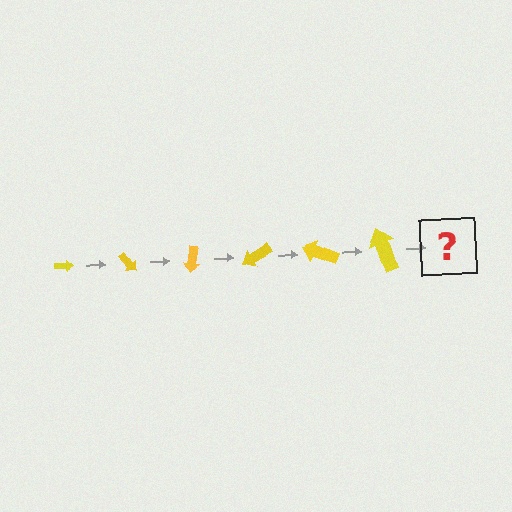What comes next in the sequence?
The next element should be an arrow, larger than the previous one and rotated 300 degrees from the start.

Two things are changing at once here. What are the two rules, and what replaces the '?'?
The two rules are that the arrow grows larger each step and it rotates 50 degrees each step. The '?' should be an arrow, larger than the previous one and rotated 300 degrees from the start.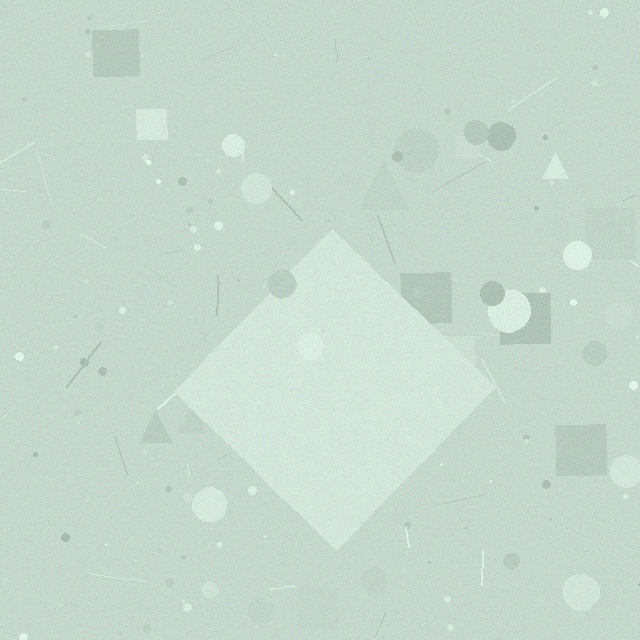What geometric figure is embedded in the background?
A diamond is embedded in the background.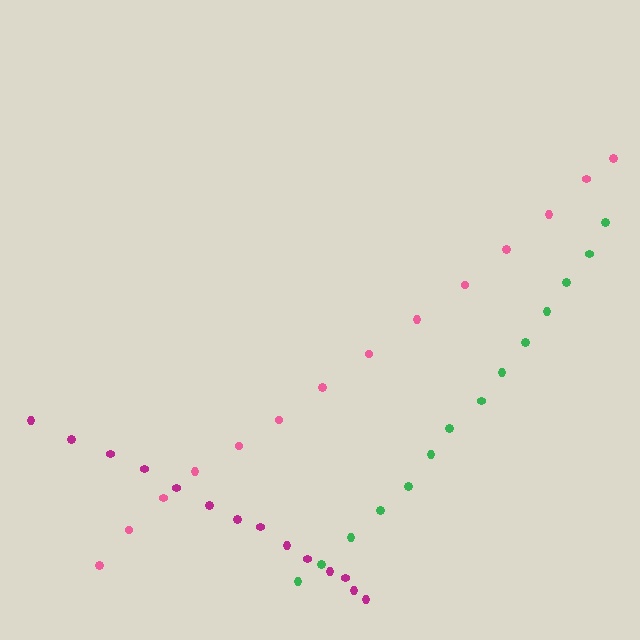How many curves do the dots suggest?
There are 3 distinct paths.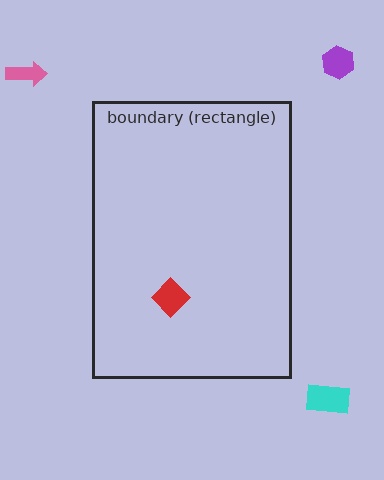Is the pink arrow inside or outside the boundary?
Outside.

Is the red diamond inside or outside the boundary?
Inside.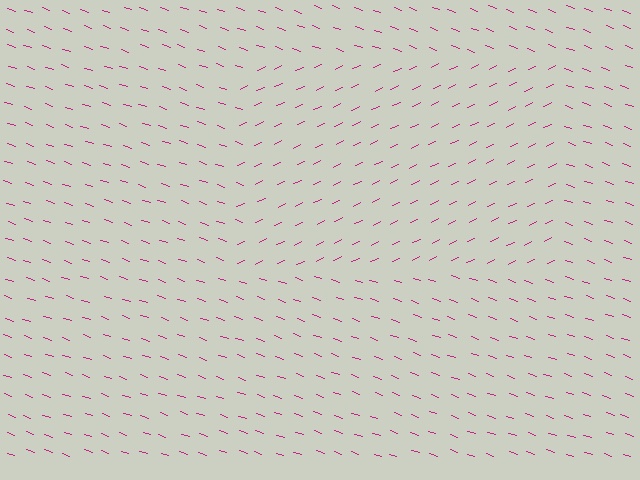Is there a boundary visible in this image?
Yes, there is a texture boundary formed by a change in line orientation.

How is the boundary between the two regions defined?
The boundary is defined purely by a change in line orientation (approximately 45 degrees difference). All lines are the same color and thickness.